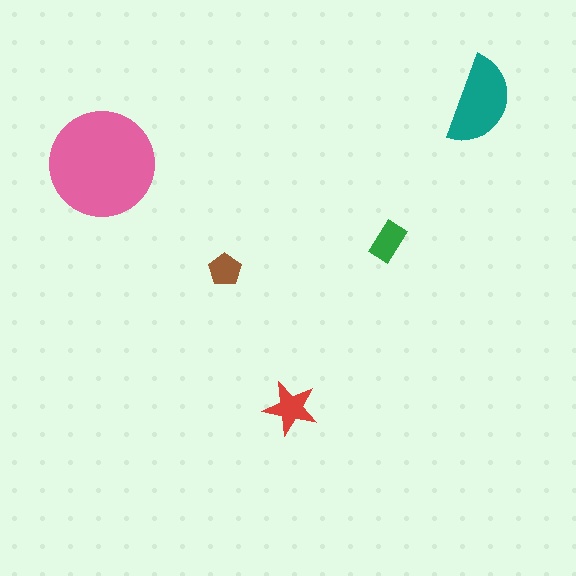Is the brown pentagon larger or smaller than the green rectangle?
Smaller.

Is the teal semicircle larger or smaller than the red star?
Larger.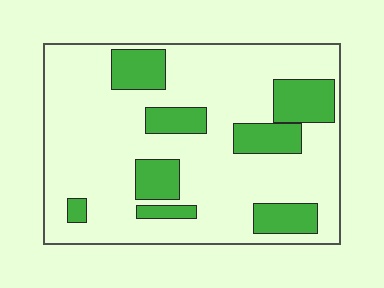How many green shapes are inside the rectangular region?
8.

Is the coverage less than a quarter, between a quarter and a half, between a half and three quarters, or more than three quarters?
Less than a quarter.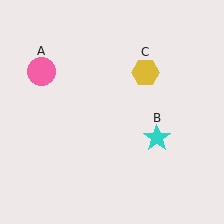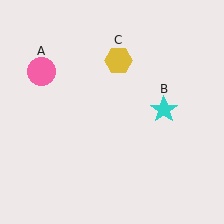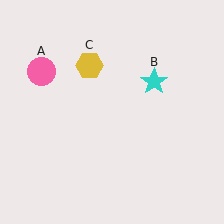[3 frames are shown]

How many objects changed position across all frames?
2 objects changed position: cyan star (object B), yellow hexagon (object C).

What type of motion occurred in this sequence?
The cyan star (object B), yellow hexagon (object C) rotated counterclockwise around the center of the scene.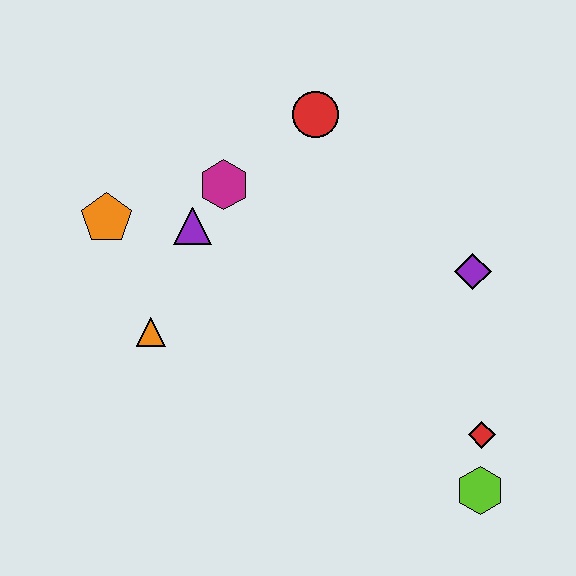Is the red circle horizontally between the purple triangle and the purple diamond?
Yes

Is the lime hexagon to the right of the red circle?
Yes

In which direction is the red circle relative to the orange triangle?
The red circle is above the orange triangle.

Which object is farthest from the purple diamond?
The orange pentagon is farthest from the purple diamond.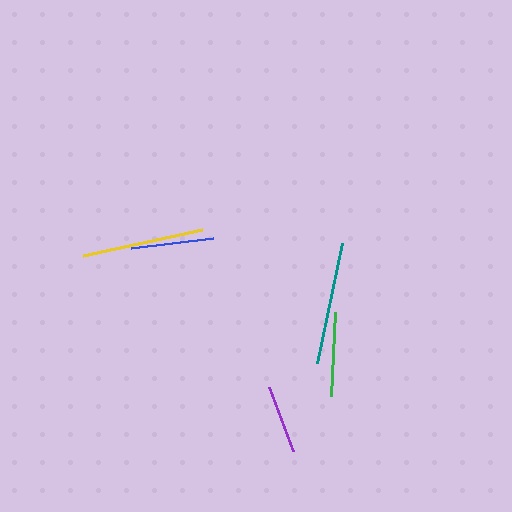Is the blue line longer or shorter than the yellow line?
The yellow line is longer than the blue line.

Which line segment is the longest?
The teal line is the longest at approximately 123 pixels.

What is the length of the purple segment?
The purple segment is approximately 68 pixels long.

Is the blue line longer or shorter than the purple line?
The blue line is longer than the purple line.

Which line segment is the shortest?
The purple line is the shortest at approximately 68 pixels.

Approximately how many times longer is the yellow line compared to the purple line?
The yellow line is approximately 1.8 times the length of the purple line.